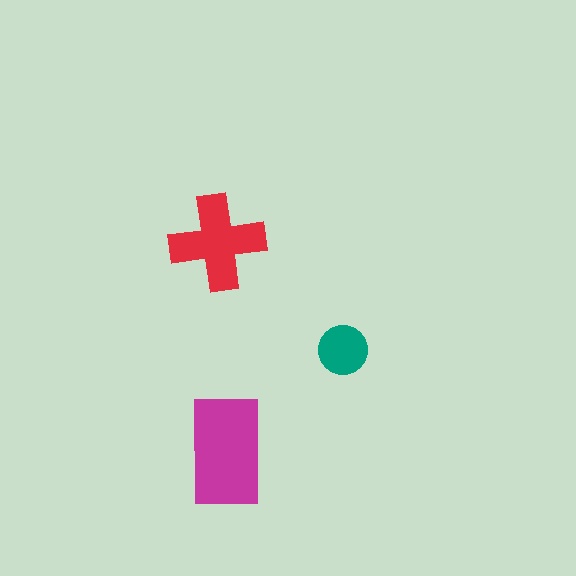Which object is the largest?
The magenta rectangle.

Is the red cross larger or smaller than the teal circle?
Larger.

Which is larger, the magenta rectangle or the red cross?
The magenta rectangle.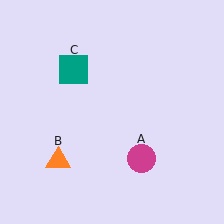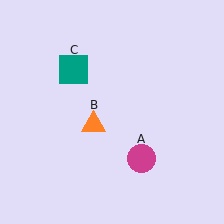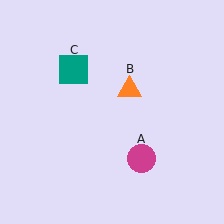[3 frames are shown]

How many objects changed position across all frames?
1 object changed position: orange triangle (object B).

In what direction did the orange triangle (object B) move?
The orange triangle (object B) moved up and to the right.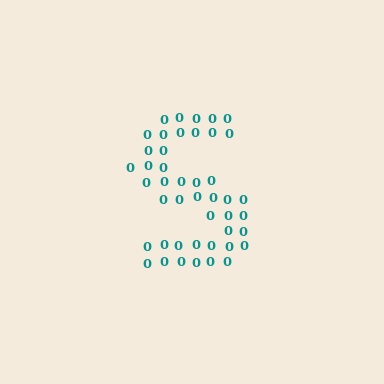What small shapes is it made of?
It is made of small digit 0's.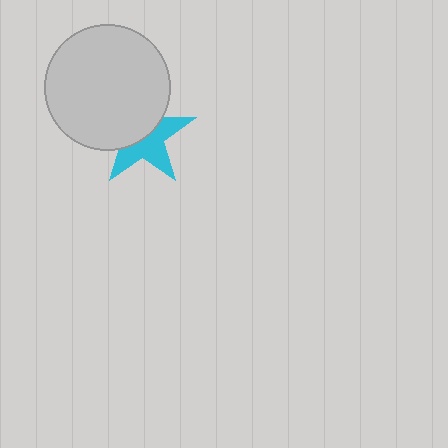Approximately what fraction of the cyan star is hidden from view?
Roughly 49% of the cyan star is hidden behind the light gray circle.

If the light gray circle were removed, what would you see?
You would see the complete cyan star.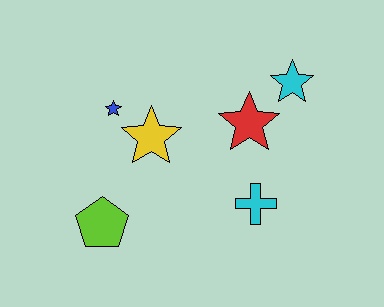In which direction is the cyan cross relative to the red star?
The cyan cross is below the red star.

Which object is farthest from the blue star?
The cyan star is farthest from the blue star.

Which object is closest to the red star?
The cyan star is closest to the red star.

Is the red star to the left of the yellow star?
No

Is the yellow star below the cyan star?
Yes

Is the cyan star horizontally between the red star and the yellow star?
No